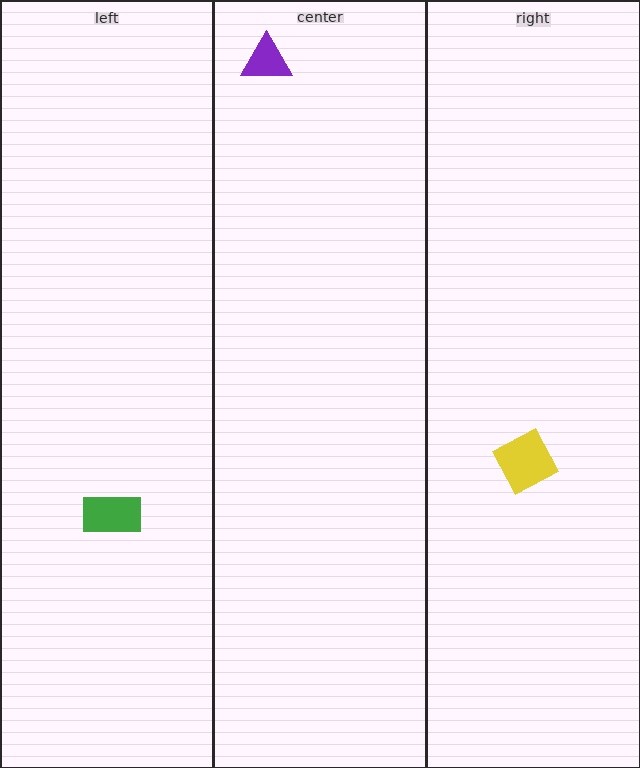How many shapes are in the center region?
1.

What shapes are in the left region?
The green rectangle.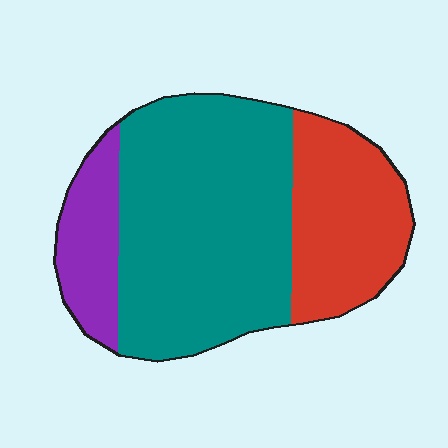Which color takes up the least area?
Purple, at roughly 15%.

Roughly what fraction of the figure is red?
Red takes up about one quarter (1/4) of the figure.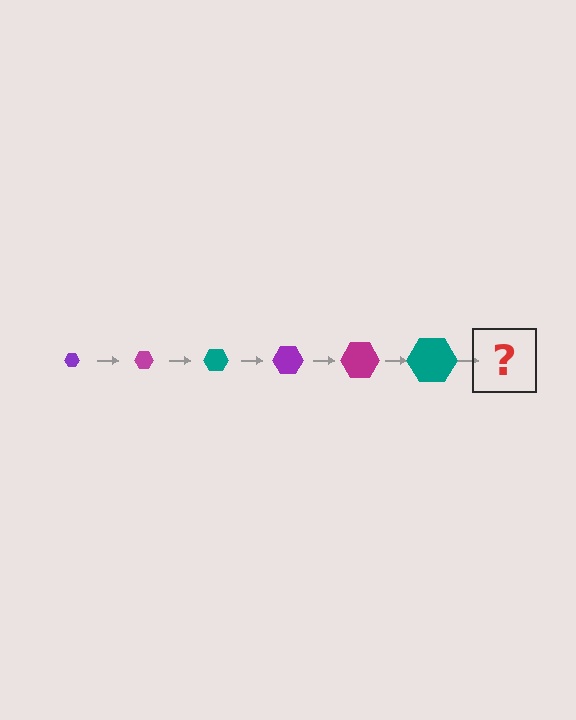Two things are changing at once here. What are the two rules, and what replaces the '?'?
The two rules are that the hexagon grows larger each step and the color cycles through purple, magenta, and teal. The '?' should be a purple hexagon, larger than the previous one.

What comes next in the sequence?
The next element should be a purple hexagon, larger than the previous one.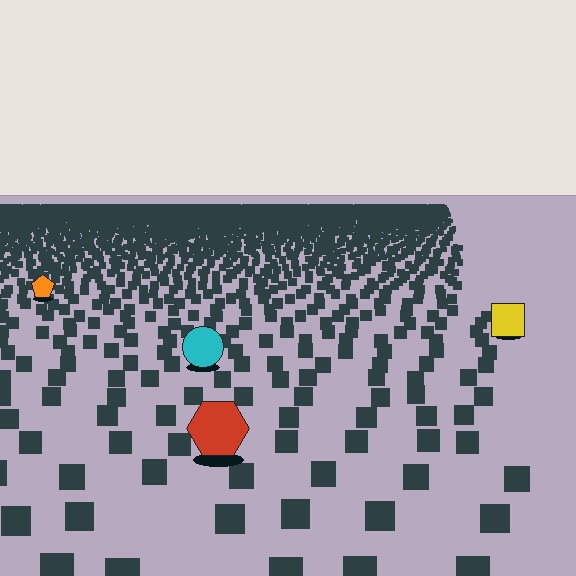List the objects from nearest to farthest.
From nearest to farthest: the red hexagon, the cyan circle, the yellow square, the orange pentagon.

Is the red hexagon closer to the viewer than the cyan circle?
Yes. The red hexagon is closer — you can tell from the texture gradient: the ground texture is coarser near it.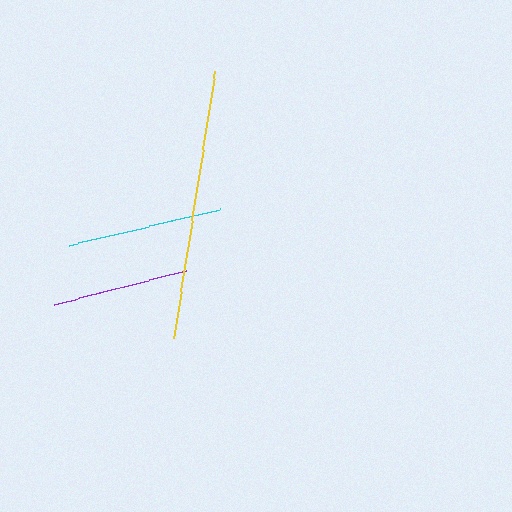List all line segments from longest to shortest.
From longest to shortest: yellow, cyan, purple.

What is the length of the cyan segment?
The cyan segment is approximately 156 pixels long.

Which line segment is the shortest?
The purple line is the shortest at approximately 137 pixels.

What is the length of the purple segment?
The purple segment is approximately 137 pixels long.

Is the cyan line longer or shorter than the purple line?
The cyan line is longer than the purple line.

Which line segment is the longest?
The yellow line is the longest at approximately 271 pixels.